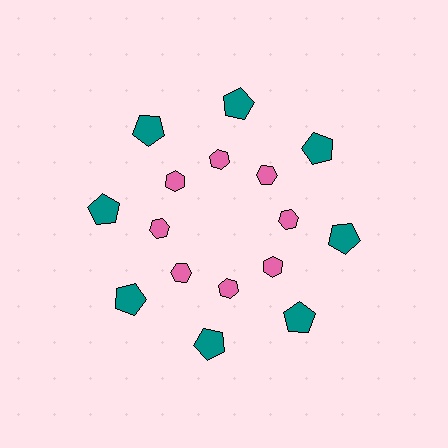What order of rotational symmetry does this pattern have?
This pattern has 8-fold rotational symmetry.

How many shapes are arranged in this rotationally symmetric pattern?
There are 16 shapes, arranged in 8 groups of 2.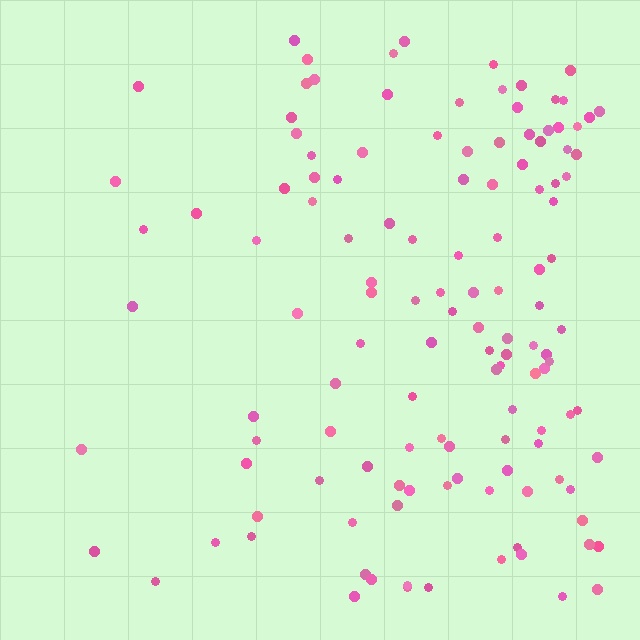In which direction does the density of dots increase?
From left to right, with the right side densest.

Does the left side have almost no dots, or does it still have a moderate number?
Still a moderate number, just noticeably fewer than the right.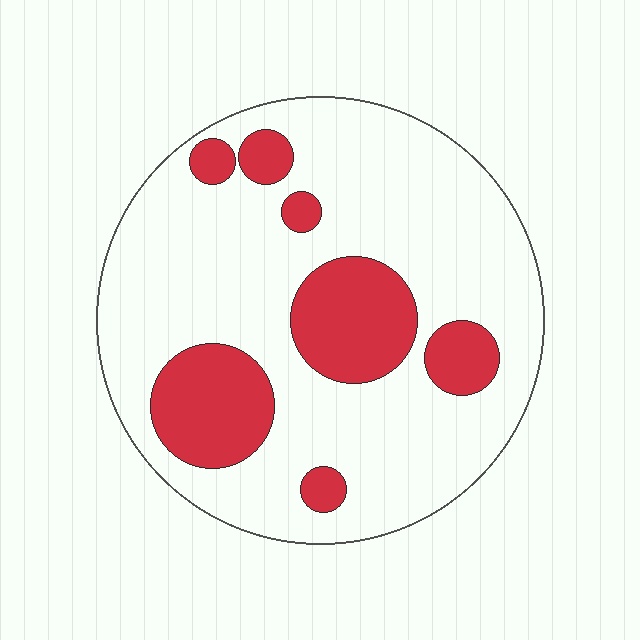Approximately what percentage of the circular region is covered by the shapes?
Approximately 25%.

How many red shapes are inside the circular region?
7.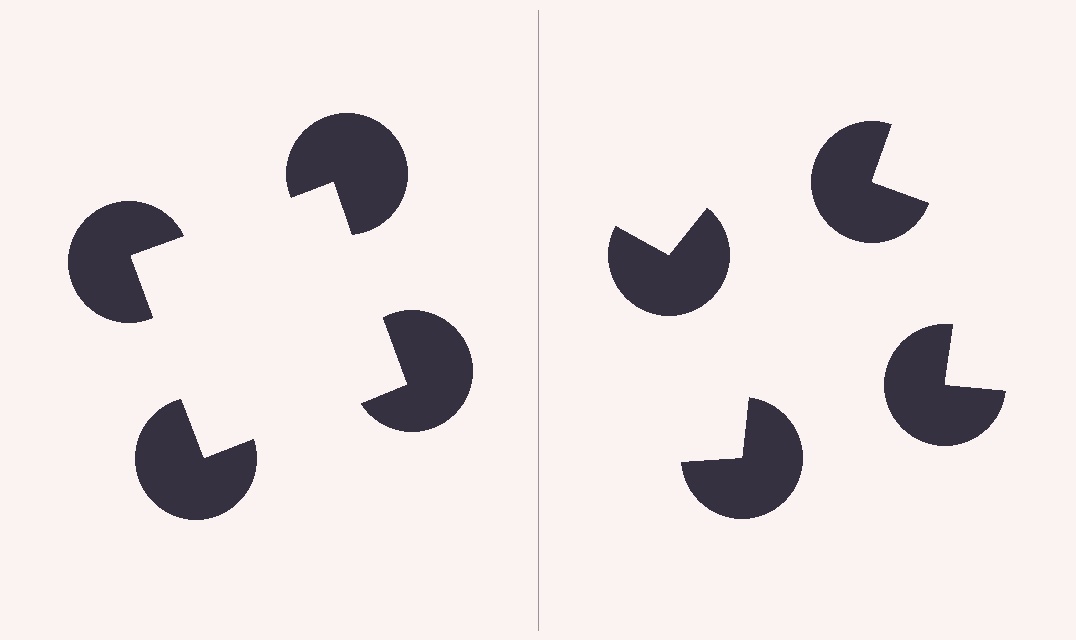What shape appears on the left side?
An illusory square.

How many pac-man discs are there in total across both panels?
8 — 4 on each side.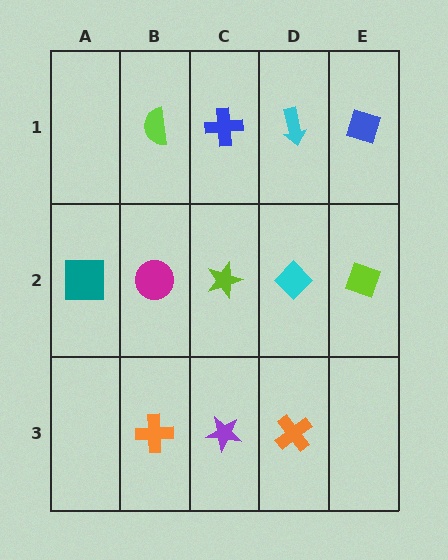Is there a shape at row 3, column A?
No, that cell is empty.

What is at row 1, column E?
A blue diamond.